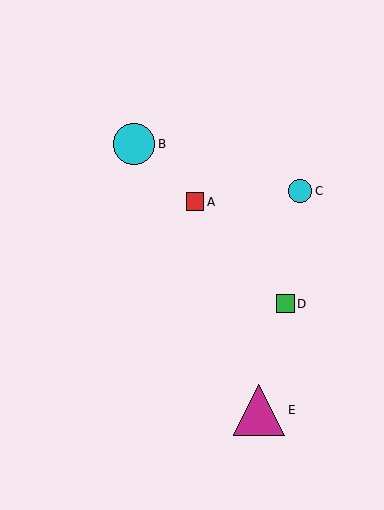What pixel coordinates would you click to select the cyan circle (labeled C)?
Click at (300, 191) to select the cyan circle C.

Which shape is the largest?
The magenta triangle (labeled E) is the largest.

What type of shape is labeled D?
Shape D is a green square.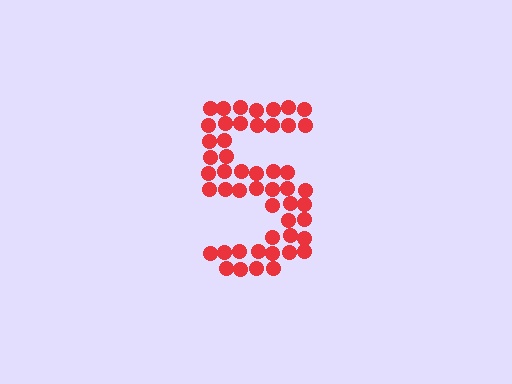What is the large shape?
The large shape is the digit 5.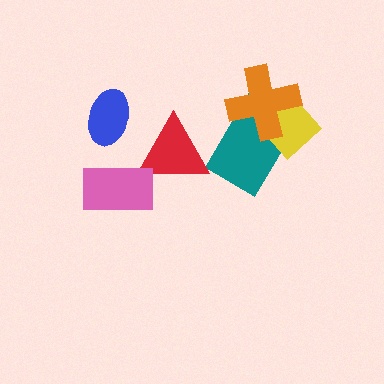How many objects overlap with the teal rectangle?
2 objects overlap with the teal rectangle.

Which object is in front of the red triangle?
The pink rectangle is in front of the red triangle.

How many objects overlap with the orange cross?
2 objects overlap with the orange cross.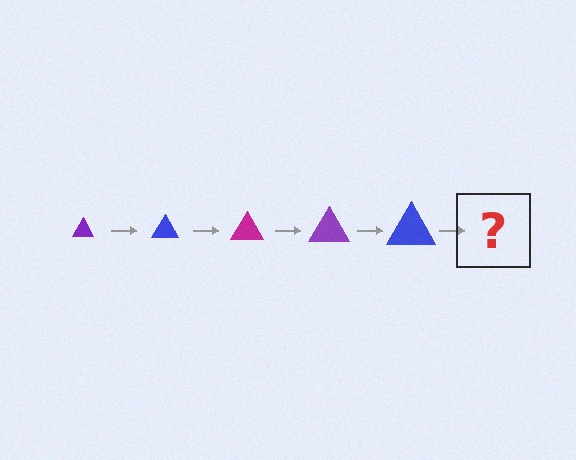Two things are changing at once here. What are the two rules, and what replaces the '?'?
The two rules are that the triangle grows larger each step and the color cycles through purple, blue, and magenta. The '?' should be a magenta triangle, larger than the previous one.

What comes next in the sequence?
The next element should be a magenta triangle, larger than the previous one.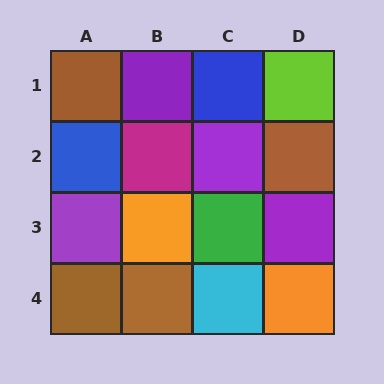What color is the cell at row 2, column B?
Magenta.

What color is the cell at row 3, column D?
Purple.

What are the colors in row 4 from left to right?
Brown, brown, cyan, orange.